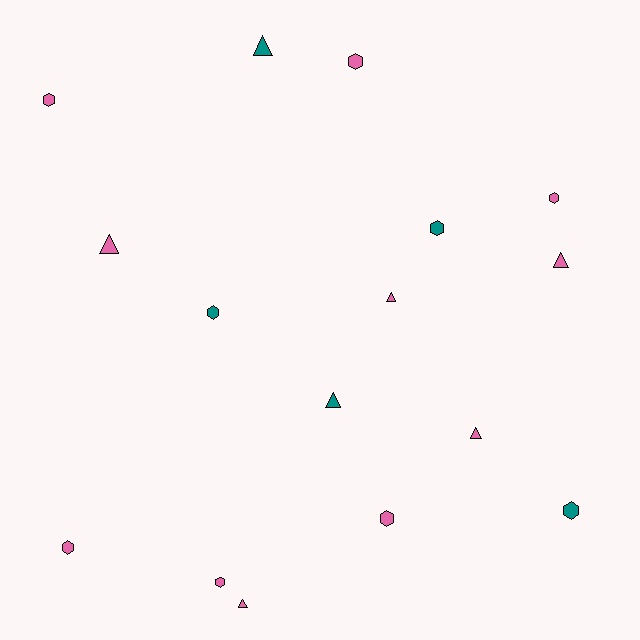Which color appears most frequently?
Pink, with 11 objects.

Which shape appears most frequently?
Hexagon, with 9 objects.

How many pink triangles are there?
There are 5 pink triangles.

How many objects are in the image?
There are 16 objects.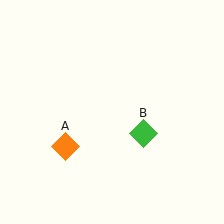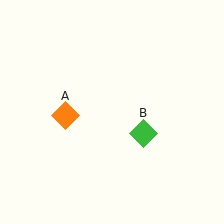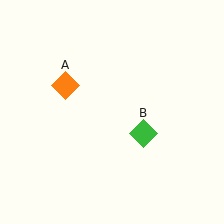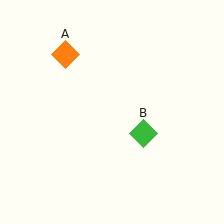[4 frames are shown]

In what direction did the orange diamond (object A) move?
The orange diamond (object A) moved up.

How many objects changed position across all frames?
1 object changed position: orange diamond (object A).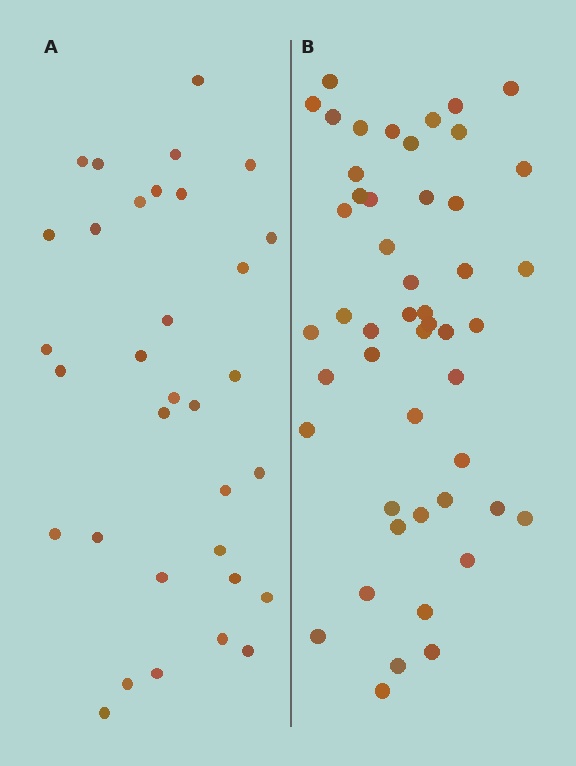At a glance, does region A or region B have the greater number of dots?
Region B (the right region) has more dots.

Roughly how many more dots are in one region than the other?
Region B has approximately 15 more dots than region A.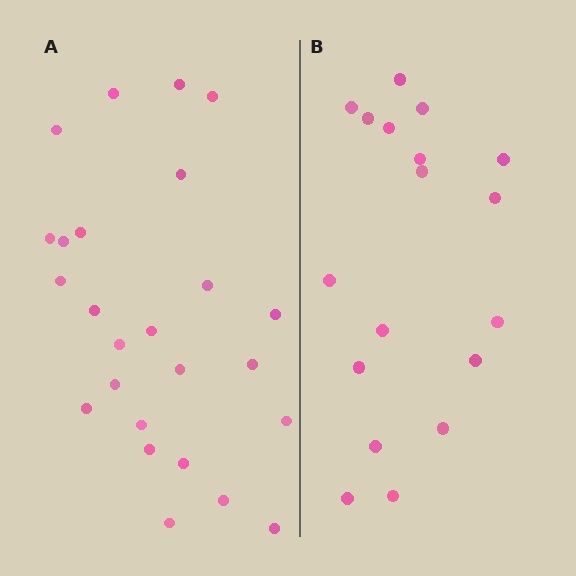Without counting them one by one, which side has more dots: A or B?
Region A (the left region) has more dots.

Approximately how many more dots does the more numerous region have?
Region A has roughly 8 or so more dots than region B.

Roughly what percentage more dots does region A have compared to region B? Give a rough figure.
About 40% more.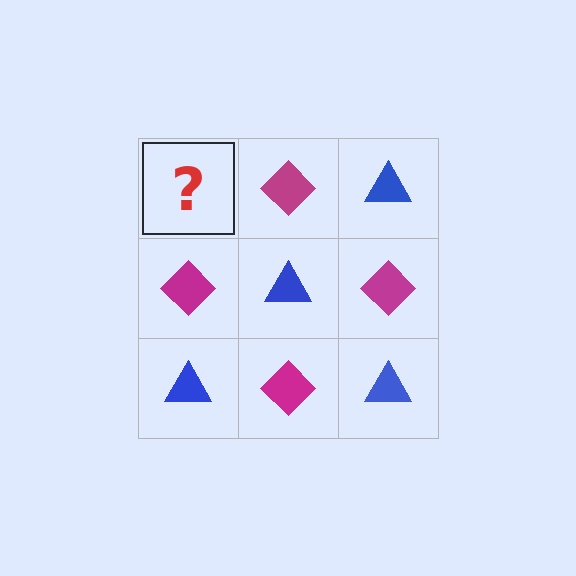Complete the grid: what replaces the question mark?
The question mark should be replaced with a blue triangle.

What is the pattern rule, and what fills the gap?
The rule is that it alternates blue triangle and magenta diamond in a checkerboard pattern. The gap should be filled with a blue triangle.